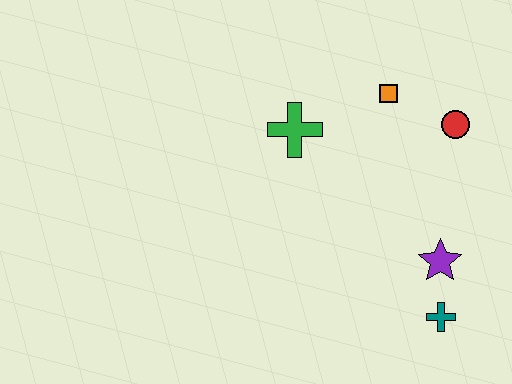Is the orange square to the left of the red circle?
Yes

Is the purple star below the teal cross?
No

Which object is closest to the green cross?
The orange square is closest to the green cross.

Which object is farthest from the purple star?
The green cross is farthest from the purple star.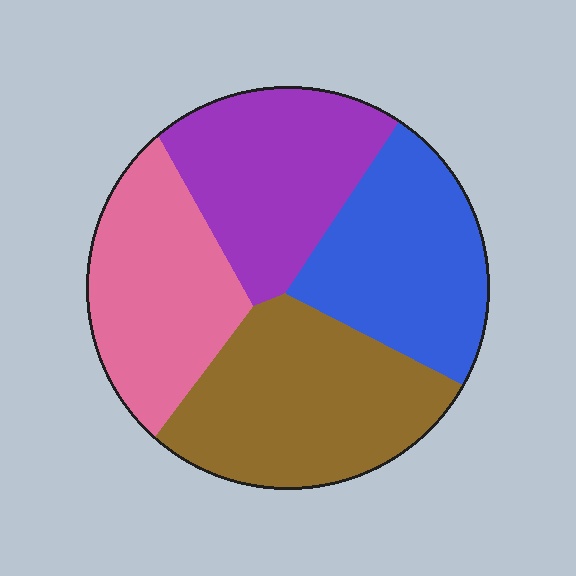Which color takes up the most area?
Brown, at roughly 30%.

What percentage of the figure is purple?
Purple covers about 25% of the figure.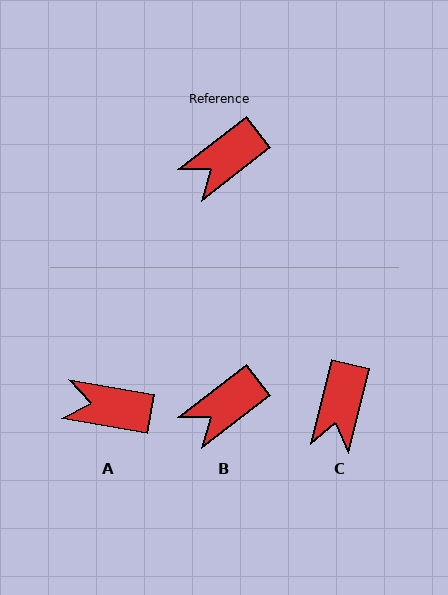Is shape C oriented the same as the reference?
No, it is off by about 39 degrees.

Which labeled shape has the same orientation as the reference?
B.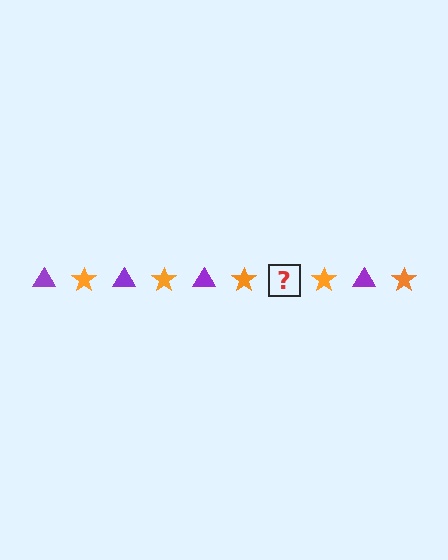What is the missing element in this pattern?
The missing element is a purple triangle.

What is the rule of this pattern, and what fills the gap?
The rule is that the pattern alternates between purple triangle and orange star. The gap should be filled with a purple triangle.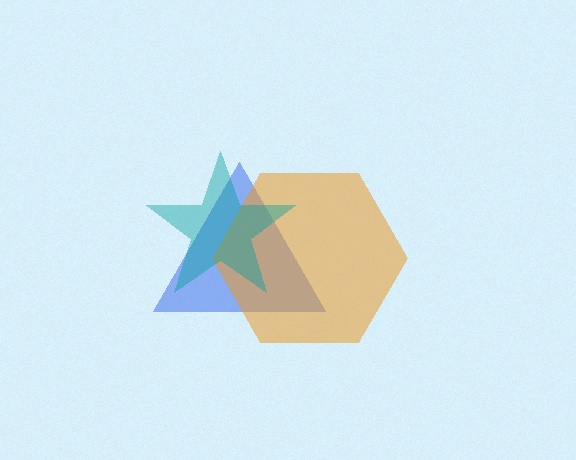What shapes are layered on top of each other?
The layered shapes are: a blue triangle, an orange hexagon, a teal star.